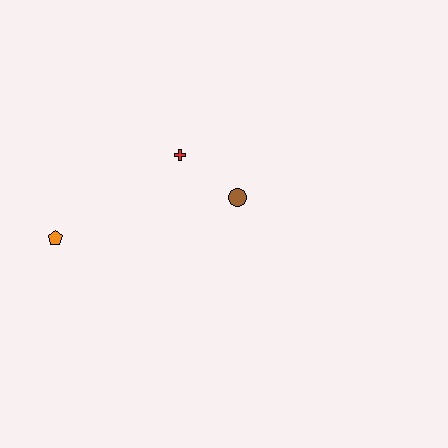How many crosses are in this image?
There is 1 cross.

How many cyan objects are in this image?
There are no cyan objects.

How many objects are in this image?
There are 3 objects.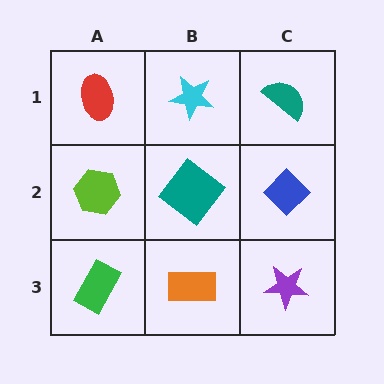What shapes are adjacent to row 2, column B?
A cyan star (row 1, column B), an orange rectangle (row 3, column B), a lime hexagon (row 2, column A), a blue diamond (row 2, column C).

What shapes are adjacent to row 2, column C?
A teal semicircle (row 1, column C), a purple star (row 3, column C), a teal diamond (row 2, column B).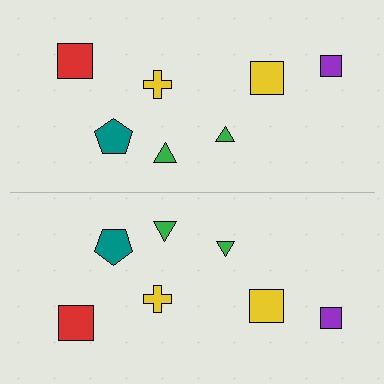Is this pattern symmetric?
Yes, this pattern has bilateral (reflection) symmetry.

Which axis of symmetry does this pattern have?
The pattern has a horizontal axis of symmetry running through the center of the image.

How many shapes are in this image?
There are 14 shapes in this image.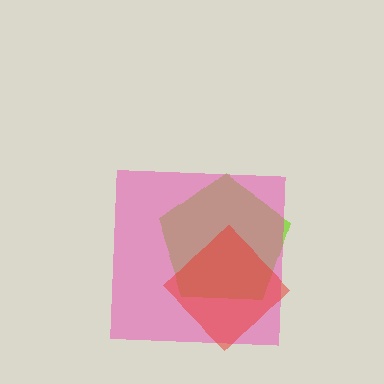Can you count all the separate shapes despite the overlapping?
Yes, there are 3 separate shapes.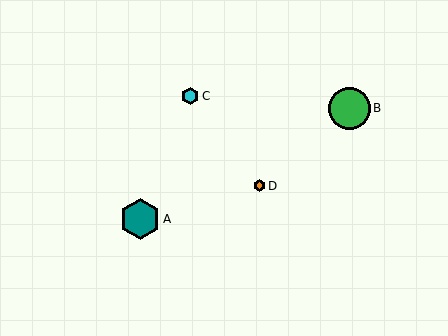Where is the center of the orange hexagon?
The center of the orange hexagon is at (259, 186).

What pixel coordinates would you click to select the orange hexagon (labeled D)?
Click at (259, 186) to select the orange hexagon D.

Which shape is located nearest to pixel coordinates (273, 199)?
The orange hexagon (labeled D) at (259, 186) is nearest to that location.